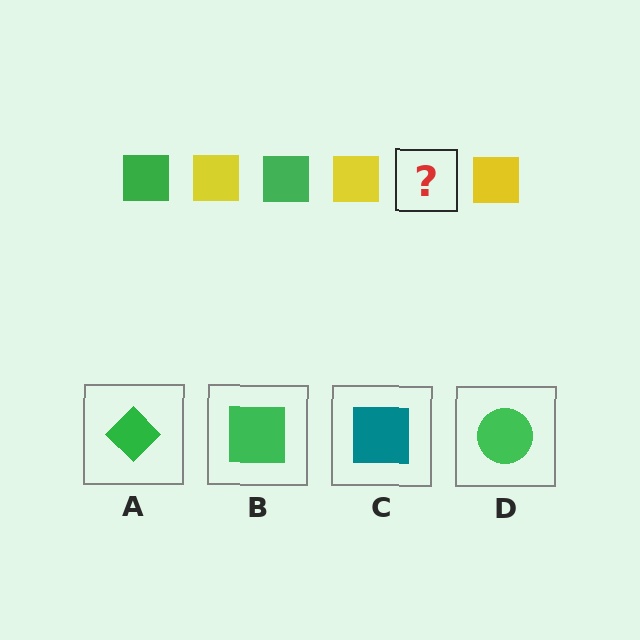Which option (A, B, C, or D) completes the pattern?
B.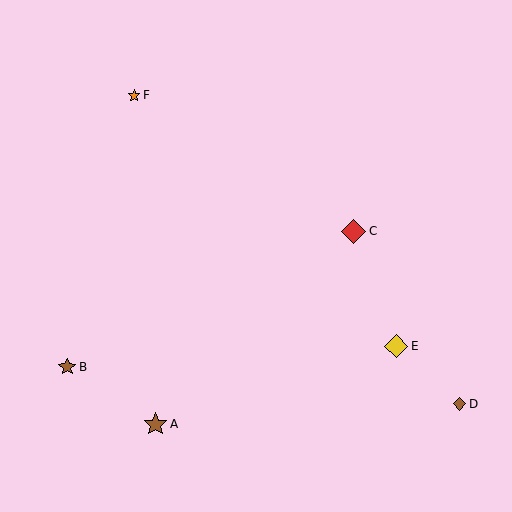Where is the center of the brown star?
The center of the brown star is at (156, 424).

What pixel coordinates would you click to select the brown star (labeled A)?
Click at (156, 424) to select the brown star A.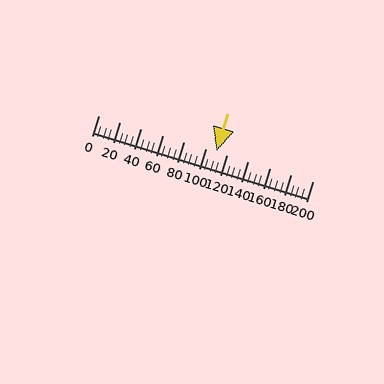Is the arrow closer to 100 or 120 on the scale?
The arrow is closer to 120.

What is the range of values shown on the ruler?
The ruler shows values from 0 to 200.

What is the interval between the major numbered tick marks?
The major tick marks are spaced 20 units apart.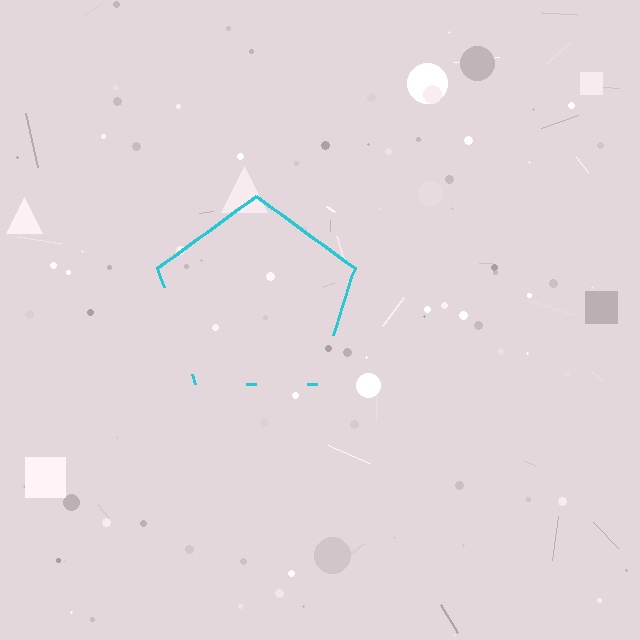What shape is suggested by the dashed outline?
The dashed outline suggests a pentagon.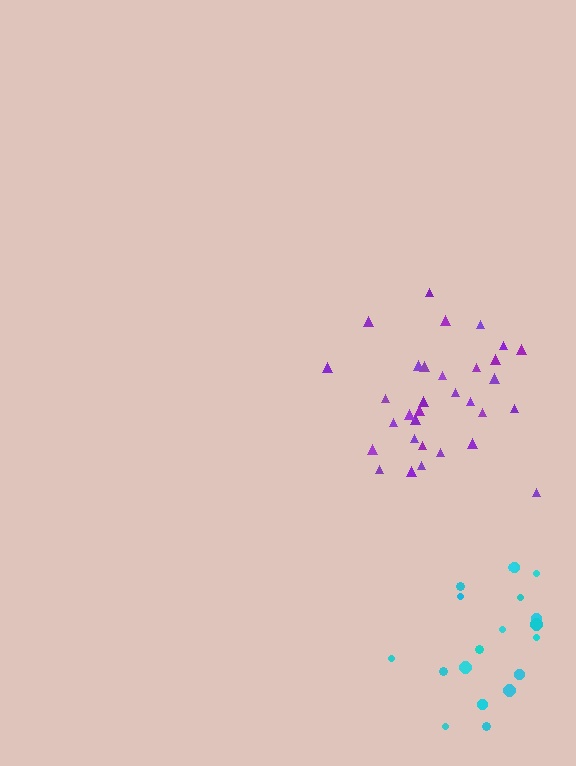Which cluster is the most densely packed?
Purple.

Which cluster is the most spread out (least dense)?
Cyan.